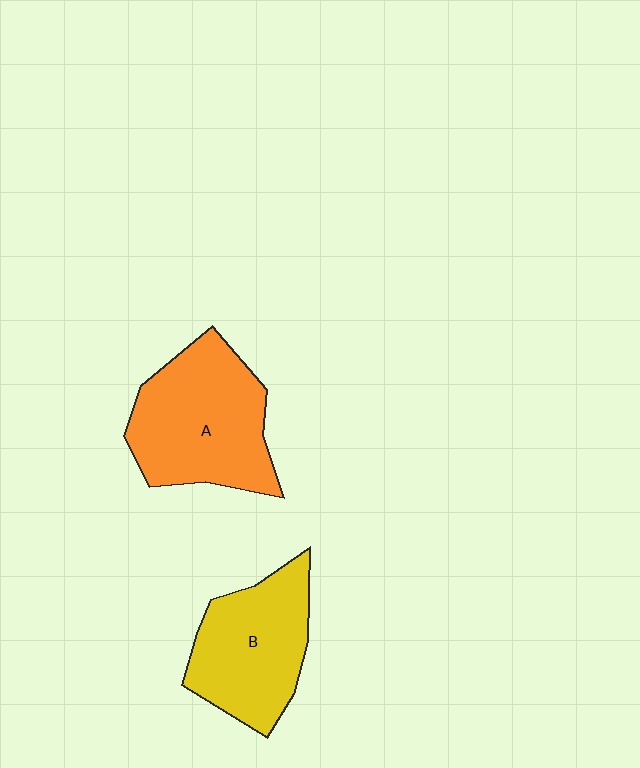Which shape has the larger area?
Shape A (orange).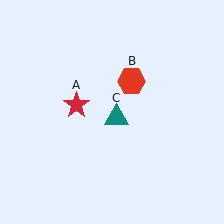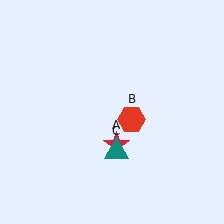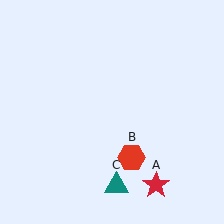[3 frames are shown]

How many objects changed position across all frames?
3 objects changed position: red star (object A), red hexagon (object B), teal triangle (object C).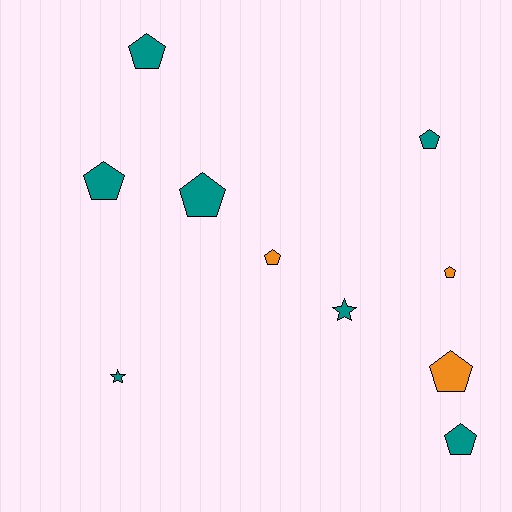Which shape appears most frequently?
Pentagon, with 8 objects.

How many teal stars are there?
There are 2 teal stars.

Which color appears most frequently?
Teal, with 7 objects.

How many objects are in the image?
There are 10 objects.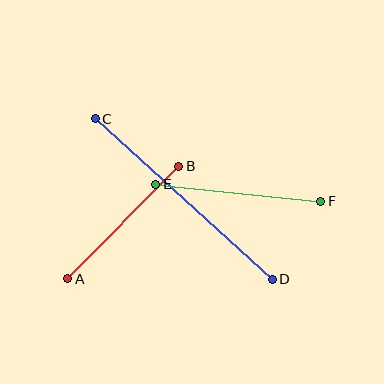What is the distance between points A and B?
The distance is approximately 158 pixels.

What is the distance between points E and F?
The distance is approximately 166 pixels.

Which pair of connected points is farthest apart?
Points C and D are farthest apart.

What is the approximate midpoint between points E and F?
The midpoint is at approximately (238, 193) pixels.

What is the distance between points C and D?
The distance is approximately 239 pixels.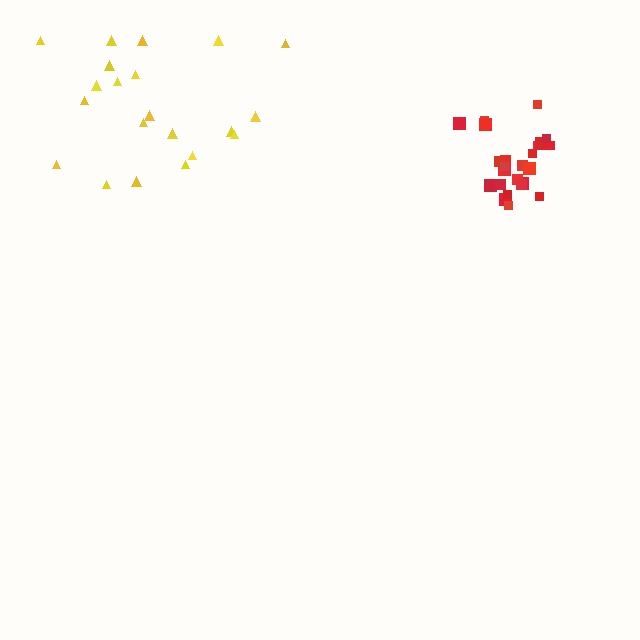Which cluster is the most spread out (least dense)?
Yellow.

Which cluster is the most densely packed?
Red.